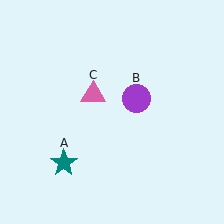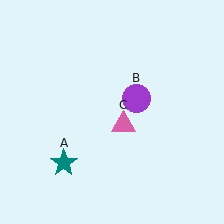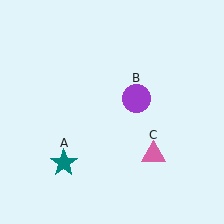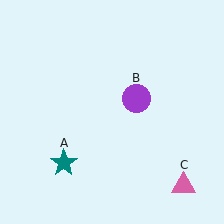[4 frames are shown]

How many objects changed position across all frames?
1 object changed position: pink triangle (object C).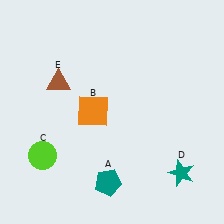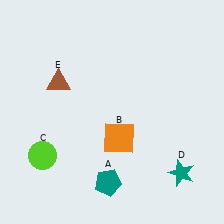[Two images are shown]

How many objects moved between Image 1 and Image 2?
1 object moved between the two images.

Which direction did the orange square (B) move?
The orange square (B) moved down.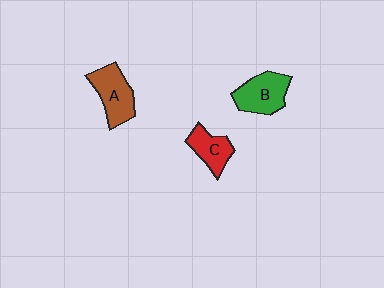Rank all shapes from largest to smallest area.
From largest to smallest: A (brown), B (green), C (red).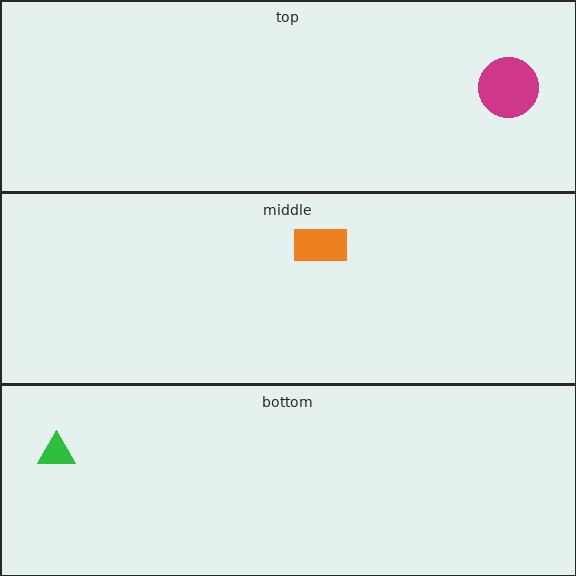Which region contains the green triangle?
The bottom region.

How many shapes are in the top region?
1.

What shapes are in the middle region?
The orange rectangle.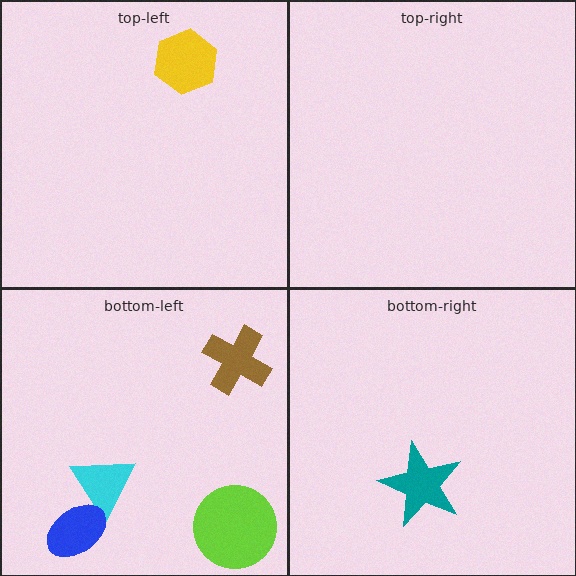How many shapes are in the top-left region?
1.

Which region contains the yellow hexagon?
The top-left region.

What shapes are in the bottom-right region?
The teal star.